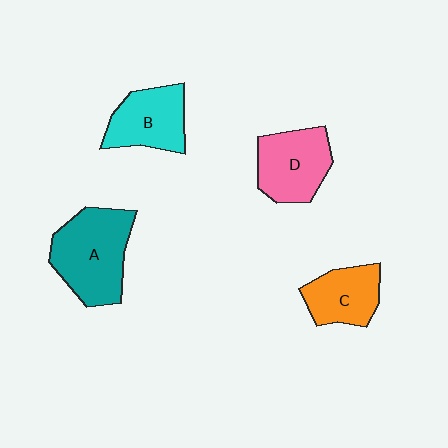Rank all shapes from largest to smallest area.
From largest to smallest: A (teal), D (pink), B (cyan), C (orange).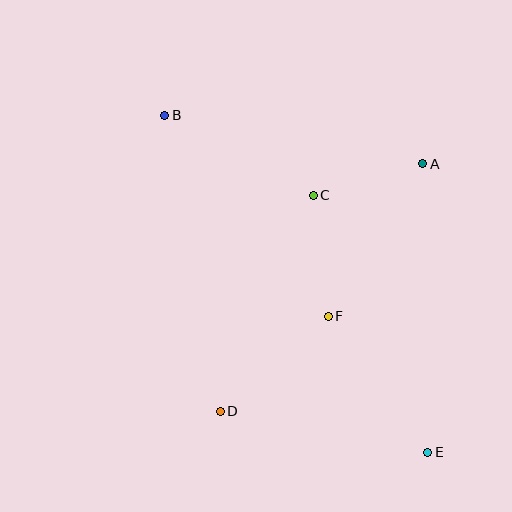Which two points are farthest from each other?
Points B and E are farthest from each other.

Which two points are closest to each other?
Points A and C are closest to each other.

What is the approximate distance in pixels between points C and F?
The distance between C and F is approximately 122 pixels.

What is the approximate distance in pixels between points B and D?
The distance between B and D is approximately 301 pixels.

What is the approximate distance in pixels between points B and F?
The distance between B and F is approximately 259 pixels.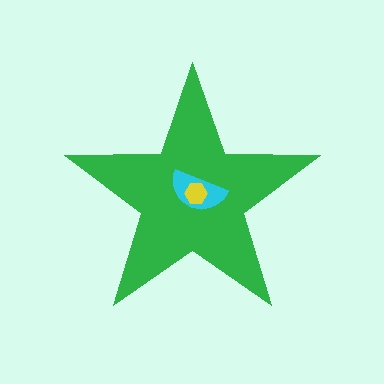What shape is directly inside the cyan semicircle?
The yellow hexagon.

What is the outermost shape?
The green star.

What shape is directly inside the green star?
The cyan semicircle.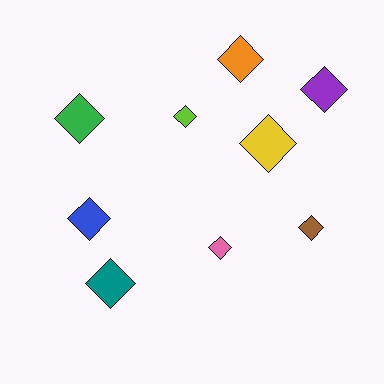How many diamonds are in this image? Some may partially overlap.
There are 9 diamonds.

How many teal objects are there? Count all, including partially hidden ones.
There is 1 teal object.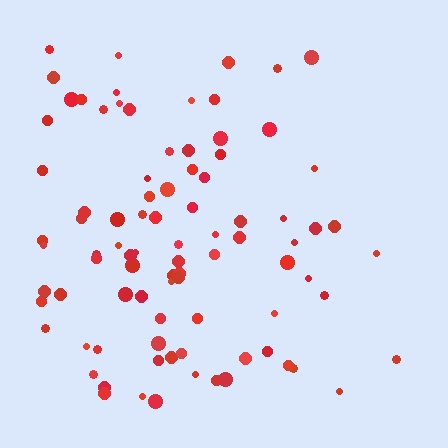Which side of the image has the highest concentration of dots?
The left.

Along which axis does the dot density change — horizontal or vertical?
Horizontal.